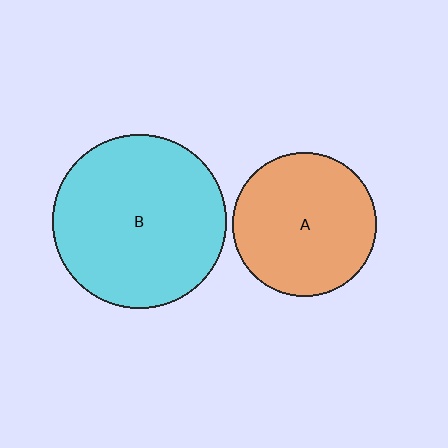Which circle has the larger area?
Circle B (cyan).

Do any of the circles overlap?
No, none of the circles overlap.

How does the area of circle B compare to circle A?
Approximately 1.5 times.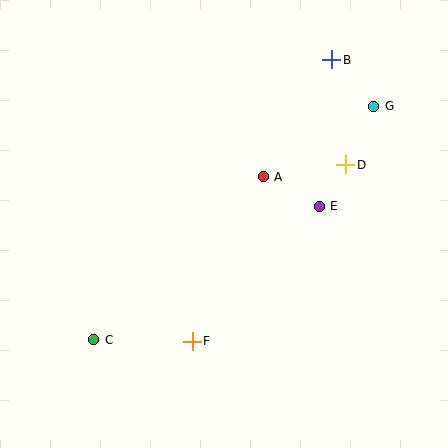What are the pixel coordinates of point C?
Point C is at (94, 340).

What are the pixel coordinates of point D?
Point D is at (346, 165).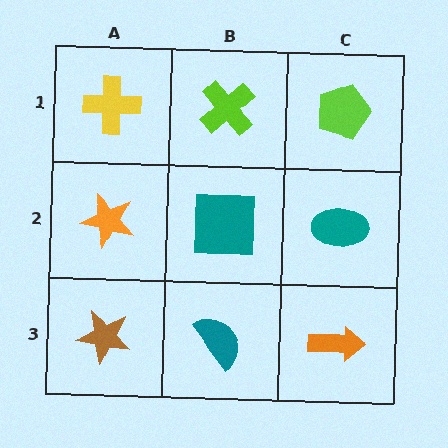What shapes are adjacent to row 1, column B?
A teal square (row 2, column B), a yellow cross (row 1, column A), a lime pentagon (row 1, column C).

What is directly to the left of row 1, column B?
A yellow cross.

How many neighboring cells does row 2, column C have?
3.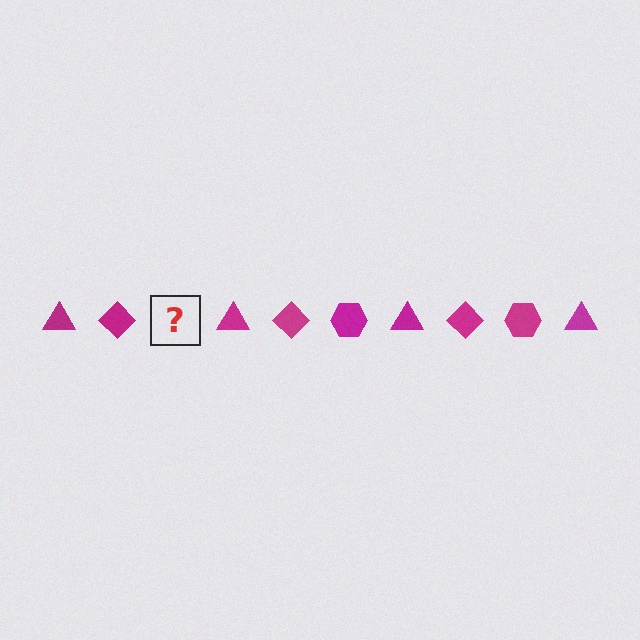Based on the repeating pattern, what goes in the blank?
The blank should be a magenta hexagon.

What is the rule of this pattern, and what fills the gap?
The rule is that the pattern cycles through triangle, diamond, hexagon shapes in magenta. The gap should be filled with a magenta hexagon.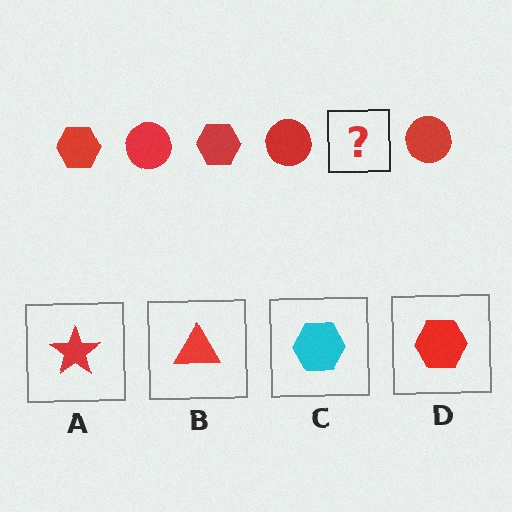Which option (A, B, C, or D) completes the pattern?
D.